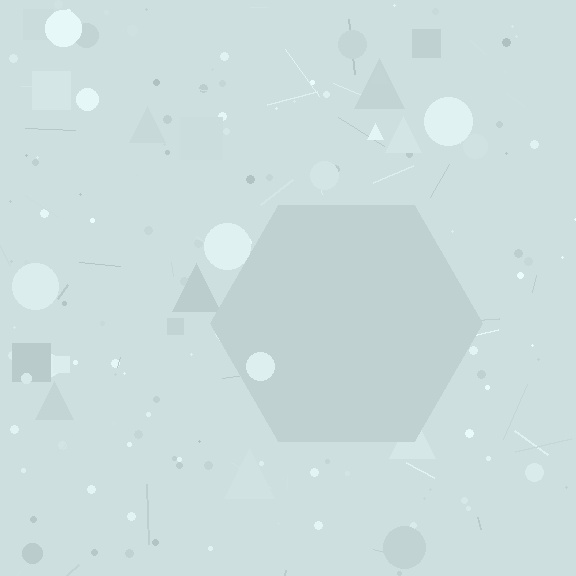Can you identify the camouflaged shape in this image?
The camouflaged shape is a hexagon.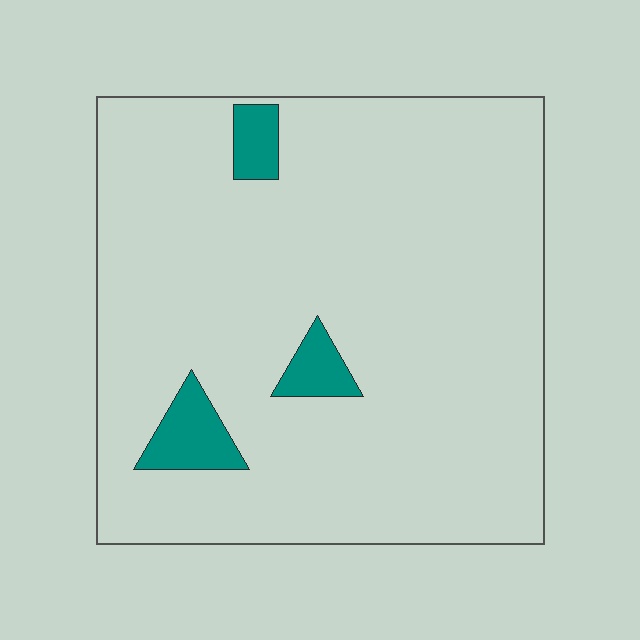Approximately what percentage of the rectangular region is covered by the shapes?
Approximately 5%.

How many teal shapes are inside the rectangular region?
3.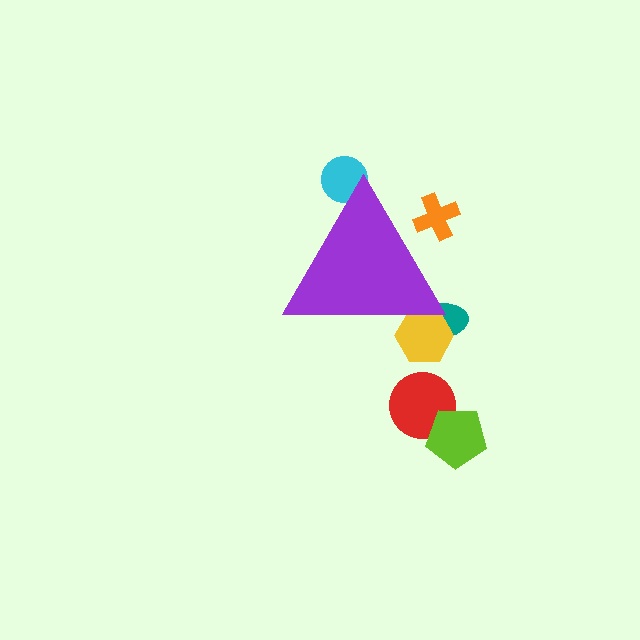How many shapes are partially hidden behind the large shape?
4 shapes are partially hidden.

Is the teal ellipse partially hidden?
Yes, the teal ellipse is partially hidden behind the purple triangle.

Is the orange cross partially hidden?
Yes, the orange cross is partially hidden behind the purple triangle.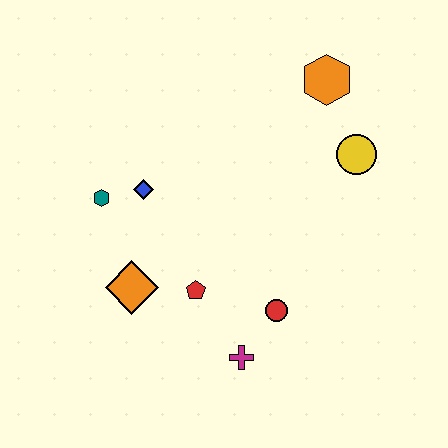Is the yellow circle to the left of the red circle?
No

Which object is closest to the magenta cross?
The red circle is closest to the magenta cross.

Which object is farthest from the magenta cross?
The orange hexagon is farthest from the magenta cross.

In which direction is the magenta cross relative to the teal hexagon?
The magenta cross is below the teal hexagon.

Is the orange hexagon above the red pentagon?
Yes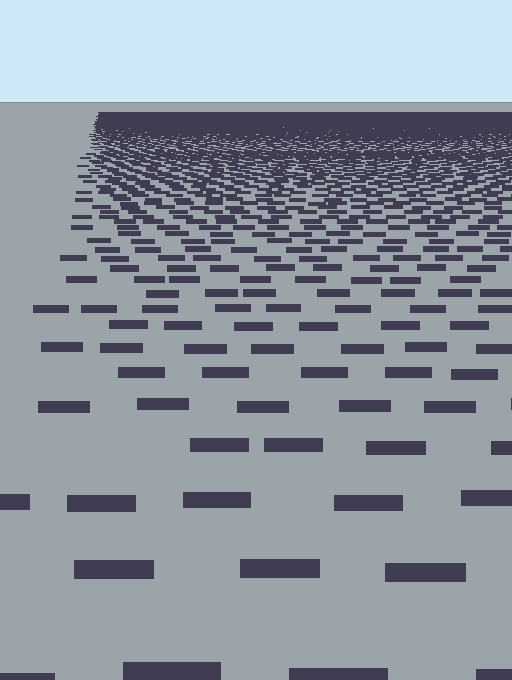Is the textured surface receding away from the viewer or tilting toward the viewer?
The surface is receding away from the viewer. Texture elements get smaller and denser toward the top.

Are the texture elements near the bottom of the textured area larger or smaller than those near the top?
Larger. Near the bottom, elements are closer to the viewer and appear at a bigger on-screen size.